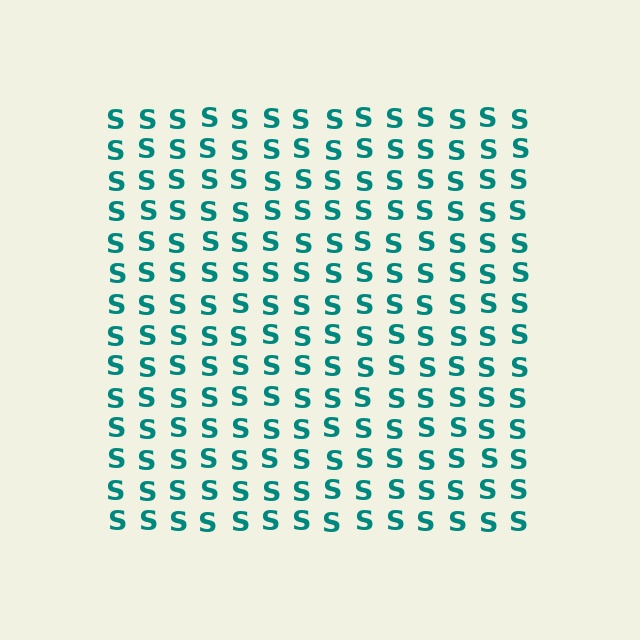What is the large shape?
The large shape is a square.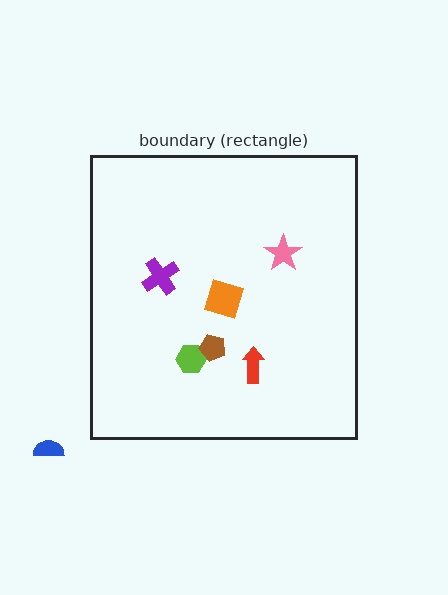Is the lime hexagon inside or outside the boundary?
Inside.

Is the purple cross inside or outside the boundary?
Inside.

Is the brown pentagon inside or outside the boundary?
Inside.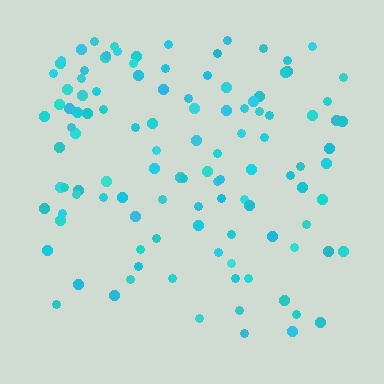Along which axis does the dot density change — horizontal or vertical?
Vertical.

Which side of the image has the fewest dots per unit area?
The bottom.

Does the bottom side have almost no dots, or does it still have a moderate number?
Still a moderate number, just noticeably fewer than the top.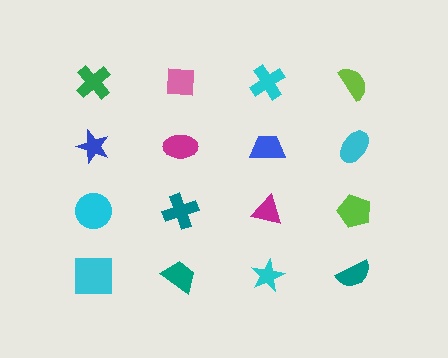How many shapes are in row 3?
4 shapes.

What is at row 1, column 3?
A cyan cross.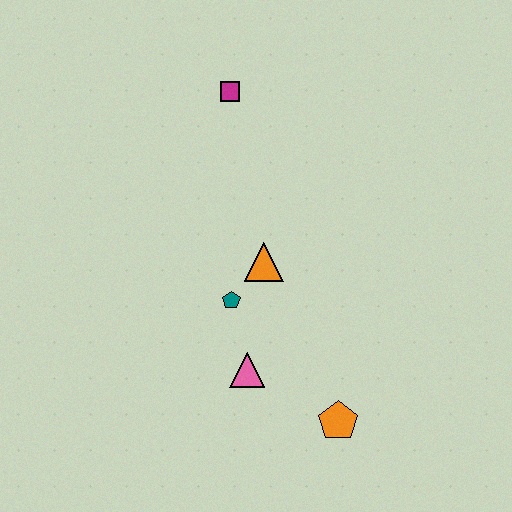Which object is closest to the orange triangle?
The teal pentagon is closest to the orange triangle.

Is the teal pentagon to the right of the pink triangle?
No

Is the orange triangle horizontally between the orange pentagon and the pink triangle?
Yes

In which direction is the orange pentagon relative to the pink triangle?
The orange pentagon is to the right of the pink triangle.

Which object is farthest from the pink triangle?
The magenta square is farthest from the pink triangle.